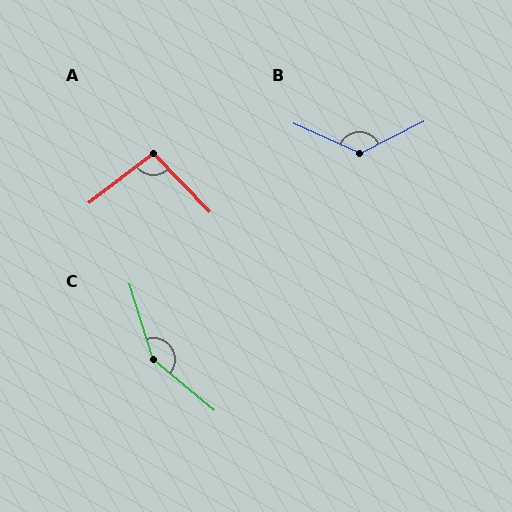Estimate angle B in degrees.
Approximately 129 degrees.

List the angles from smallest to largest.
A (97°), B (129°), C (147°).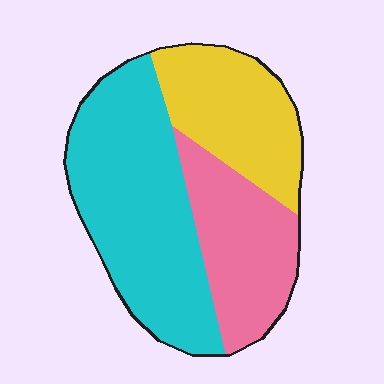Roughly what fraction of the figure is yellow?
Yellow takes up about one quarter (1/4) of the figure.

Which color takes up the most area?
Cyan, at roughly 45%.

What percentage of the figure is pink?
Pink covers around 25% of the figure.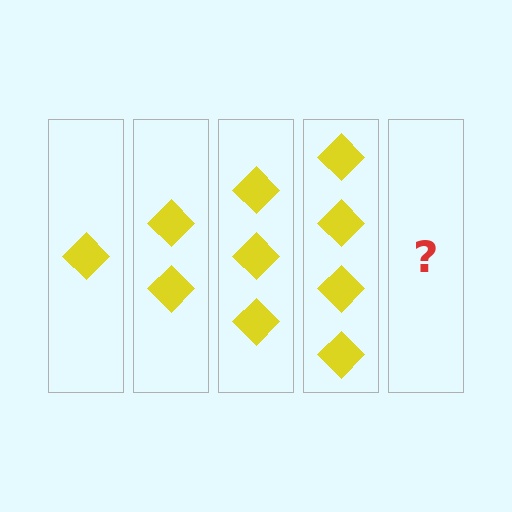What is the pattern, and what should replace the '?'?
The pattern is that each step adds one more diamond. The '?' should be 5 diamonds.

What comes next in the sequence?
The next element should be 5 diamonds.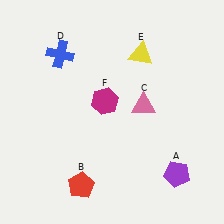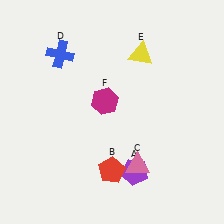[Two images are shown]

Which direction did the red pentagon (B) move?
The red pentagon (B) moved right.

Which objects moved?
The objects that moved are: the purple pentagon (A), the red pentagon (B), the pink triangle (C).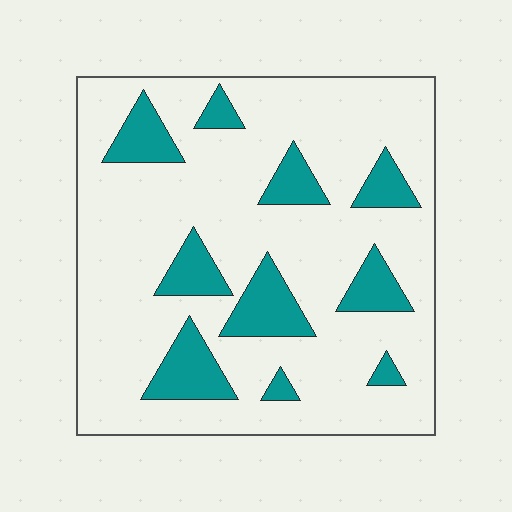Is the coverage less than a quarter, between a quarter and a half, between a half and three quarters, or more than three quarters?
Less than a quarter.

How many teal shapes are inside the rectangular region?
10.